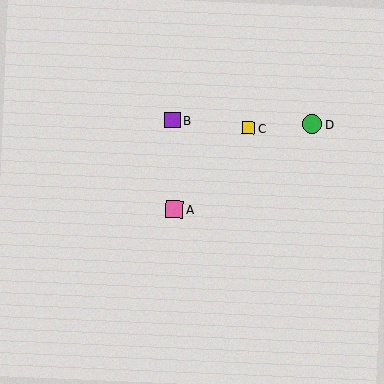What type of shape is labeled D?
Shape D is a green circle.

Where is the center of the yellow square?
The center of the yellow square is at (248, 128).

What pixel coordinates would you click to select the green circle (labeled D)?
Click at (312, 124) to select the green circle D.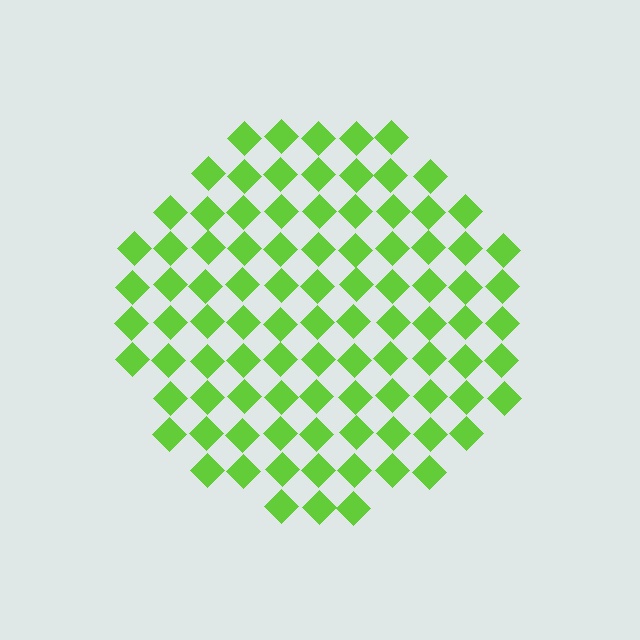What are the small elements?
The small elements are diamonds.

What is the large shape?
The large shape is a circle.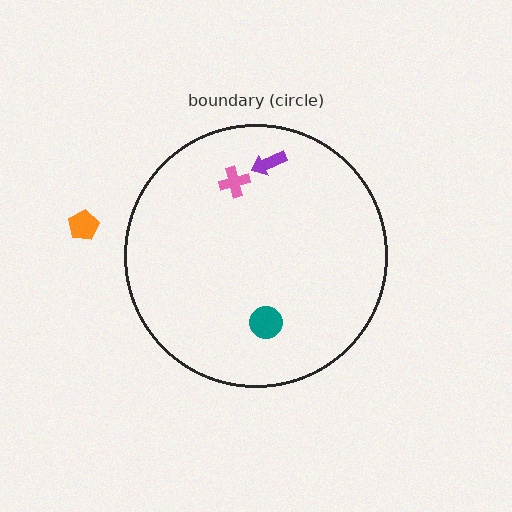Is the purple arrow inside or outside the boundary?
Inside.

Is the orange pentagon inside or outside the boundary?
Outside.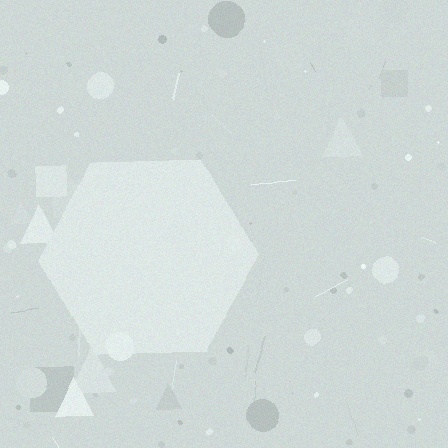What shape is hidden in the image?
A hexagon is hidden in the image.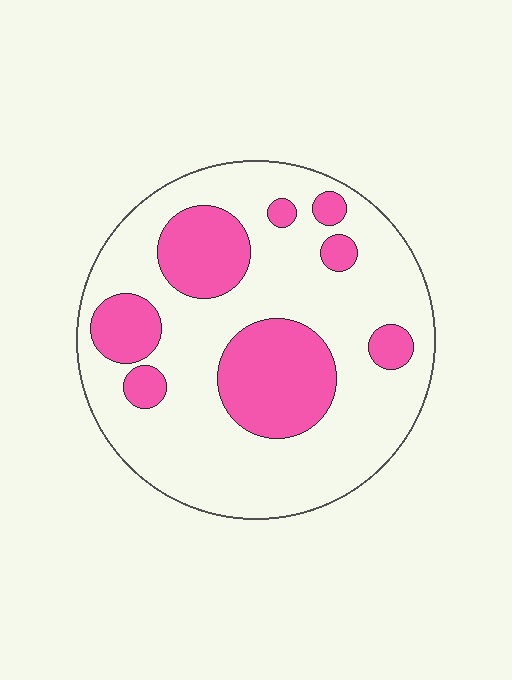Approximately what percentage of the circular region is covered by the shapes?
Approximately 30%.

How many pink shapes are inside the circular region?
8.